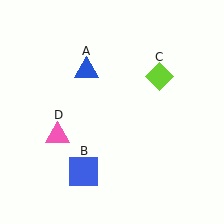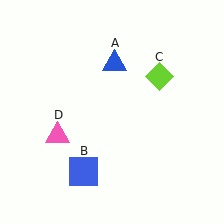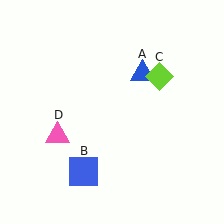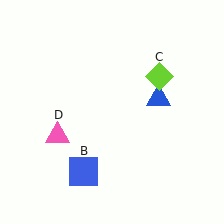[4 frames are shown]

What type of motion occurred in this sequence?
The blue triangle (object A) rotated clockwise around the center of the scene.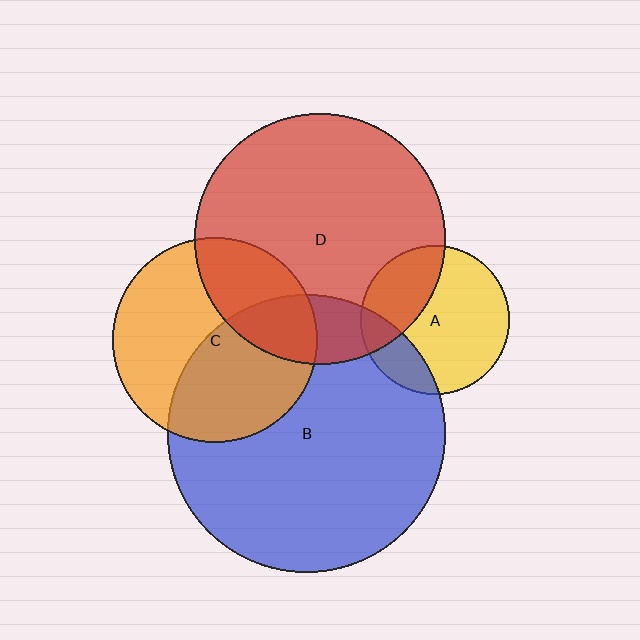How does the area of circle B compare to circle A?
Approximately 3.5 times.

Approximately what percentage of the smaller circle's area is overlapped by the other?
Approximately 30%.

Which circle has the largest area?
Circle B (blue).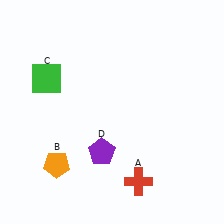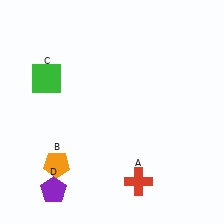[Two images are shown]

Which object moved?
The purple pentagon (D) moved left.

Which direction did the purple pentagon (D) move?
The purple pentagon (D) moved left.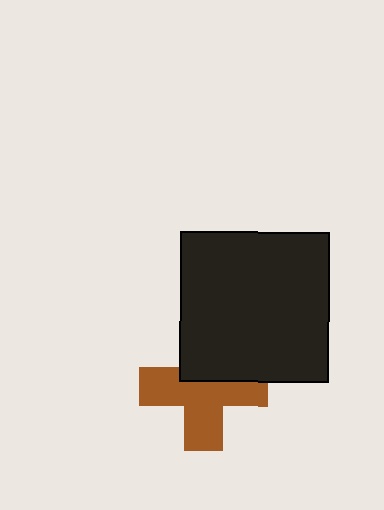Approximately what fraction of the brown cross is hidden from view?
Roughly 36% of the brown cross is hidden behind the black square.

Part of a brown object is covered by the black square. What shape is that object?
It is a cross.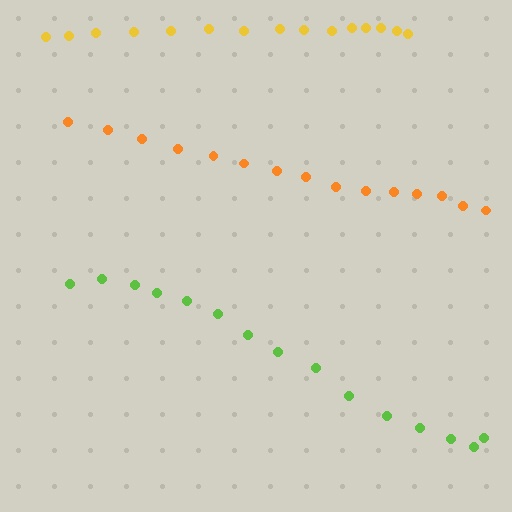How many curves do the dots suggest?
There are 3 distinct paths.